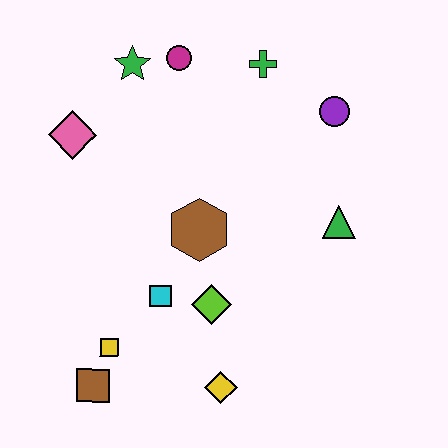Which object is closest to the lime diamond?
The cyan square is closest to the lime diamond.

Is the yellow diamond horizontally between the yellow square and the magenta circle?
No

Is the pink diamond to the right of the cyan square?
No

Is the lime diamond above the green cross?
No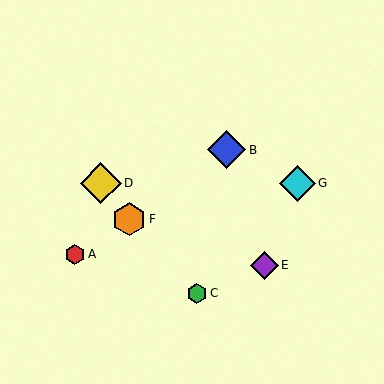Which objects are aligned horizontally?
Objects D, G are aligned horizontally.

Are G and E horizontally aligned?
No, G is at y≈183 and E is at y≈265.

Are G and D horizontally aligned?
Yes, both are at y≈183.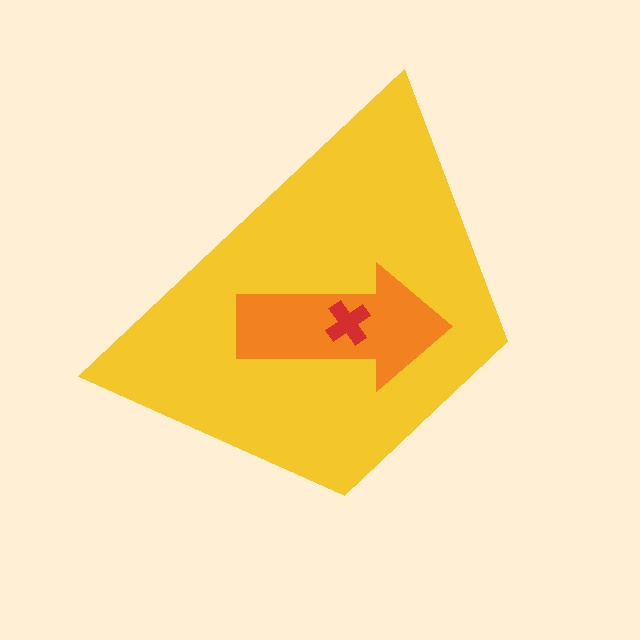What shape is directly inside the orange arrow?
The red cross.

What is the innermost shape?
The red cross.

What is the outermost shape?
The yellow trapezoid.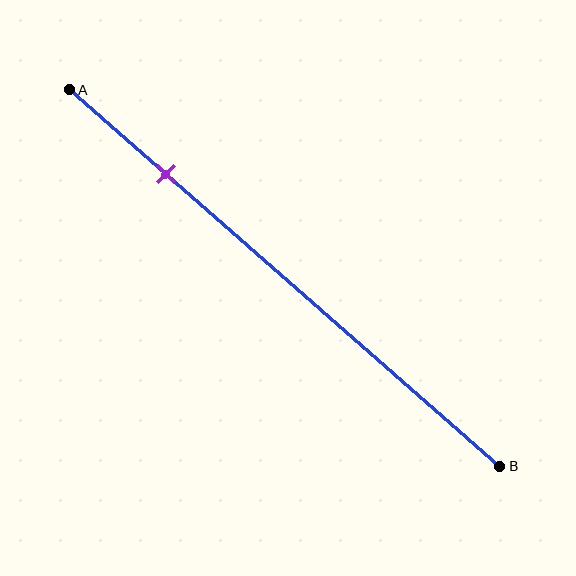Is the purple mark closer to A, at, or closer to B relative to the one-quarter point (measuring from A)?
The purple mark is approximately at the one-quarter point of segment AB.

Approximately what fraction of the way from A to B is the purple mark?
The purple mark is approximately 20% of the way from A to B.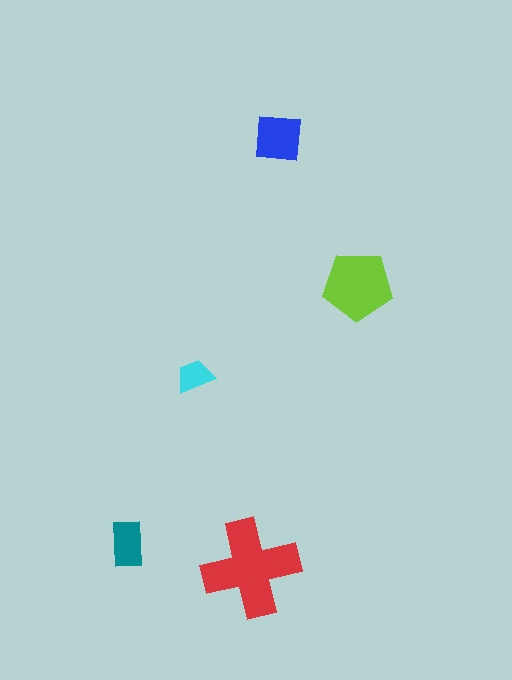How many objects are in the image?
There are 5 objects in the image.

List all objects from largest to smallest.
The red cross, the lime pentagon, the blue square, the teal rectangle, the cyan trapezoid.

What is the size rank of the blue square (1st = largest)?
3rd.